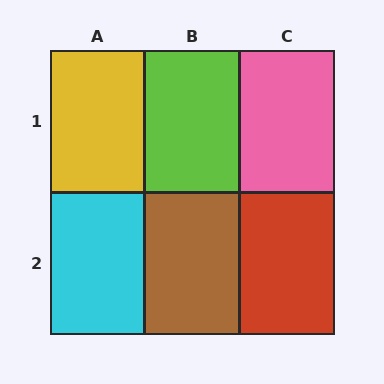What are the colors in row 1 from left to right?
Yellow, lime, pink.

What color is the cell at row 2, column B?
Brown.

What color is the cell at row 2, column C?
Red.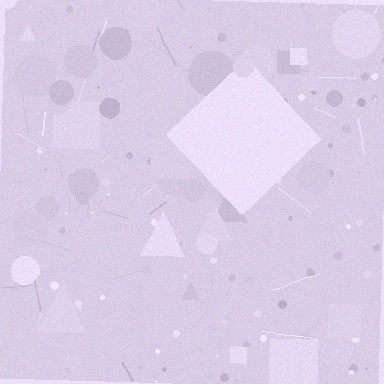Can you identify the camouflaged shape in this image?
The camouflaged shape is a diamond.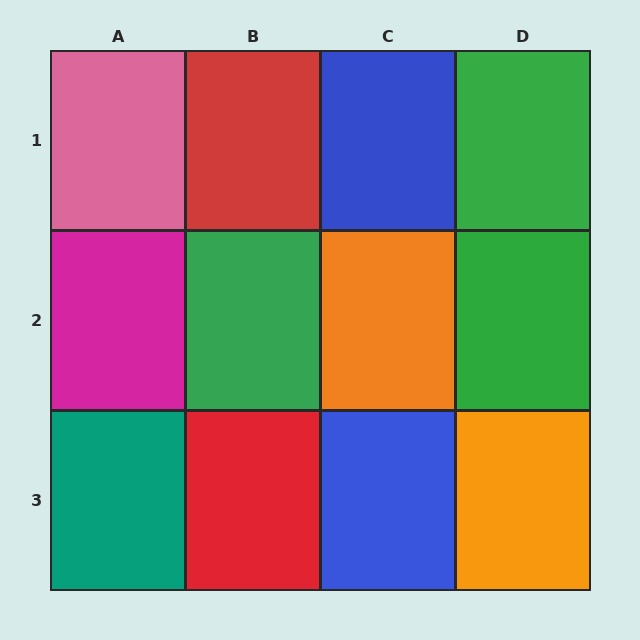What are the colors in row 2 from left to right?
Magenta, green, orange, green.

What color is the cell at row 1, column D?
Green.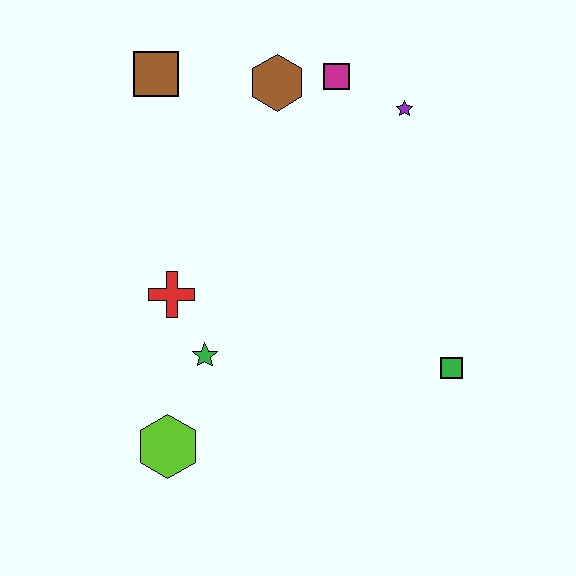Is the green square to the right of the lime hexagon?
Yes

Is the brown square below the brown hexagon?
No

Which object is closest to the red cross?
The green star is closest to the red cross.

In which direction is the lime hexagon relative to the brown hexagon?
The lime hexagon is below the brown hexagon.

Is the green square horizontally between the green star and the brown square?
No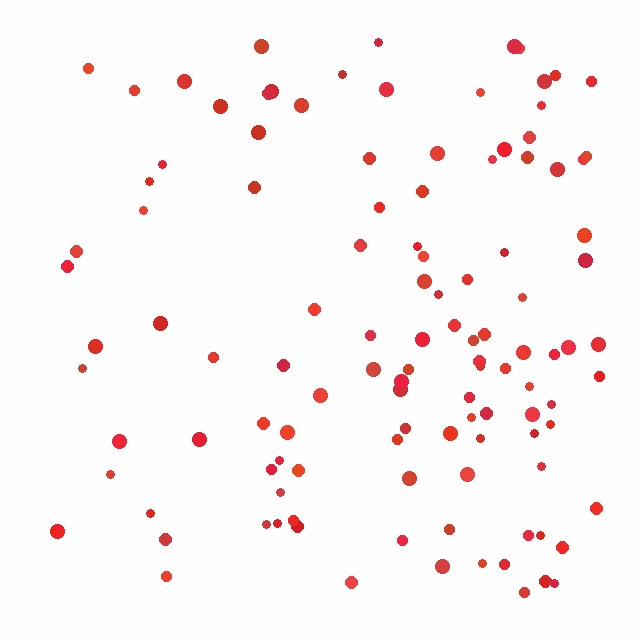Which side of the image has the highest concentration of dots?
The right.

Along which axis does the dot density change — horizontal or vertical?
Horizontal.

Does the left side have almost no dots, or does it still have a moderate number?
Still a moderate number, just noticeably fewer than the right.